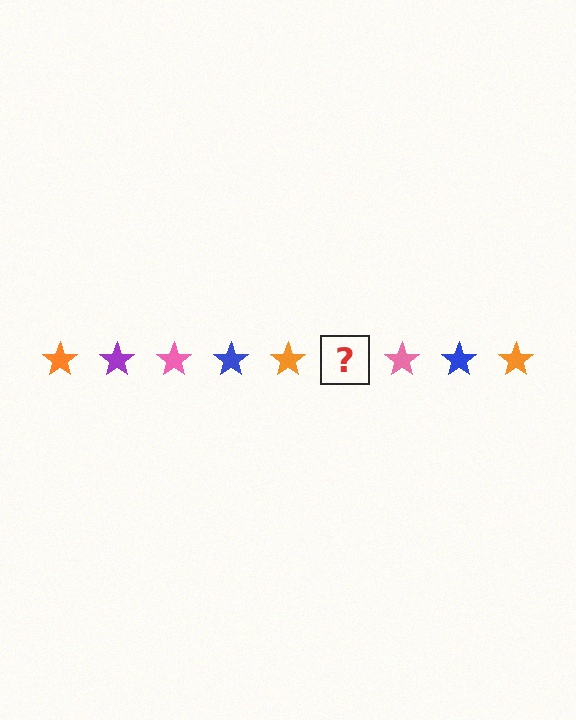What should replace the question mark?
The question mark should be replaced with a purple star.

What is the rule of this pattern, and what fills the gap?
The rule is that the pattern cycles through orange, purple, pink, blue stars. The gap should be filled with a purple star.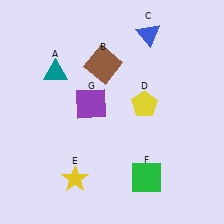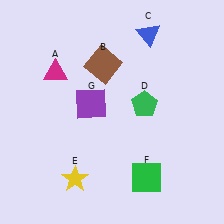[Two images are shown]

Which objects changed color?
A changed from teal to magenta. D changed from yellow to green.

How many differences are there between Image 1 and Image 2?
There are 2 differences between the two images.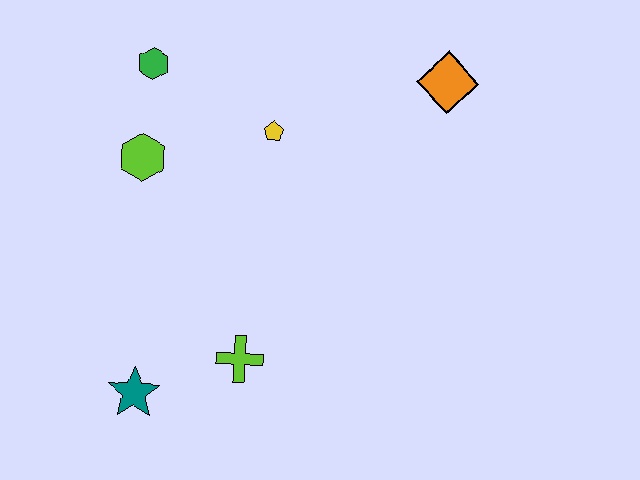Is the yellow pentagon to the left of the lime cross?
No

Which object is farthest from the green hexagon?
The teal star is farthest from the green hexagon.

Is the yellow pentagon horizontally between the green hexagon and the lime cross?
No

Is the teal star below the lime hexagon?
Yes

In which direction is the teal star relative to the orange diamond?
The teal star is below the orange diamond.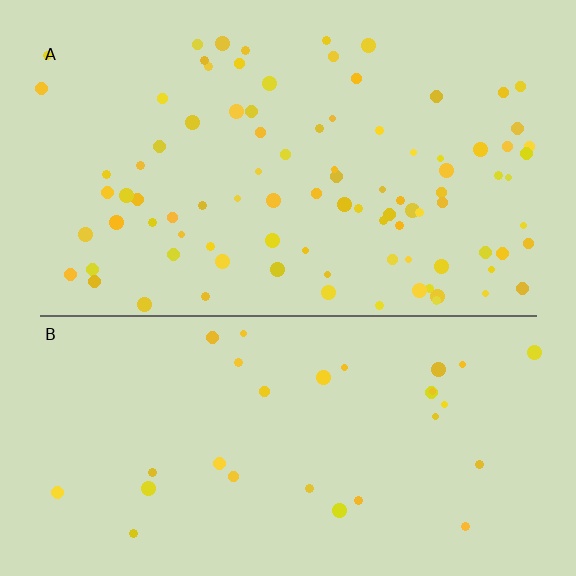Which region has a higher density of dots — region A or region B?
A (the top).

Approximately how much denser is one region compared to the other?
Approximately 3.1× — region A over region B.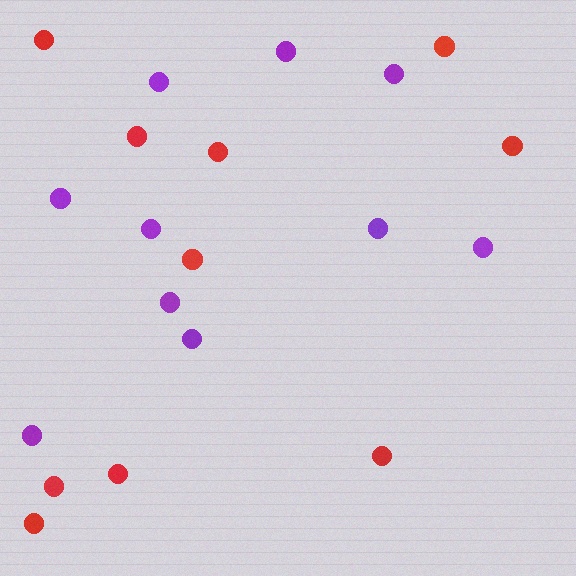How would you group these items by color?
There are 2 groups: one group of red circles (10) and one group of purple circles (10).